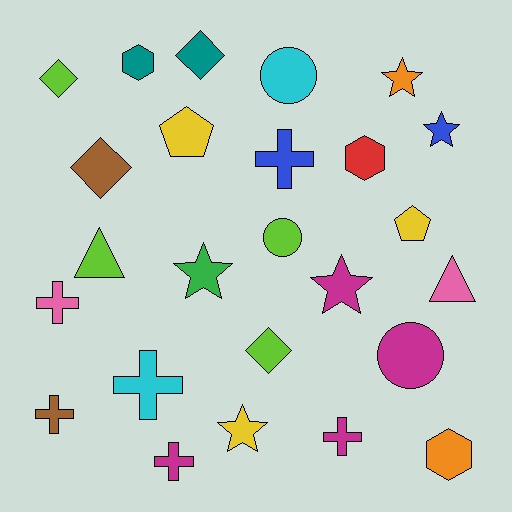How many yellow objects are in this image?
There are 3 yellow objects.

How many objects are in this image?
There are 25 objects.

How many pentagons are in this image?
There are 2 pentagons.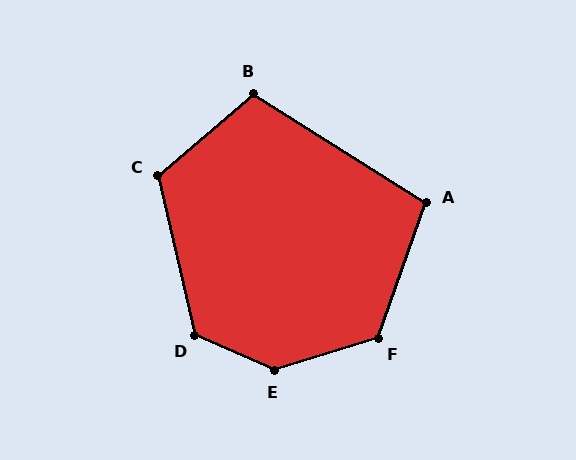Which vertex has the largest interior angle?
E, at approximately 139 degrees.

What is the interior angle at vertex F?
Approximately 127 degrees (obtuse).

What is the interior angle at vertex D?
Approximately 126 degrees (obtuse).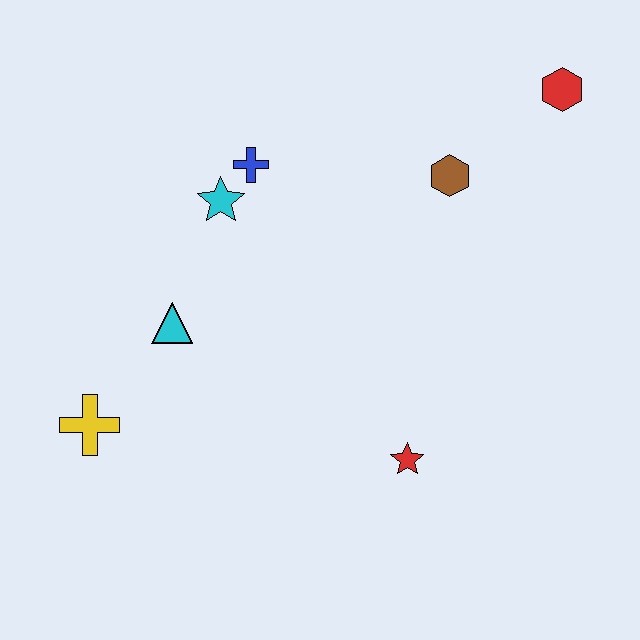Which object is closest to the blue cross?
The cyan star is closest to the blue cross.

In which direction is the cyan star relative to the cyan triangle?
The cyan star is above the cyan triangle.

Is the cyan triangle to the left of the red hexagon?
Yes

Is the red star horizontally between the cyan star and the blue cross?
No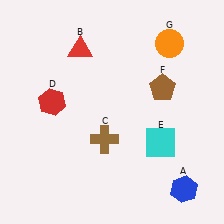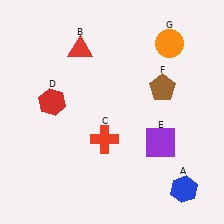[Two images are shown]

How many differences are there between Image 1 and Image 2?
There are 2 differences between the two images.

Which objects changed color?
C changed from brown to red. E changed from cyan to purple.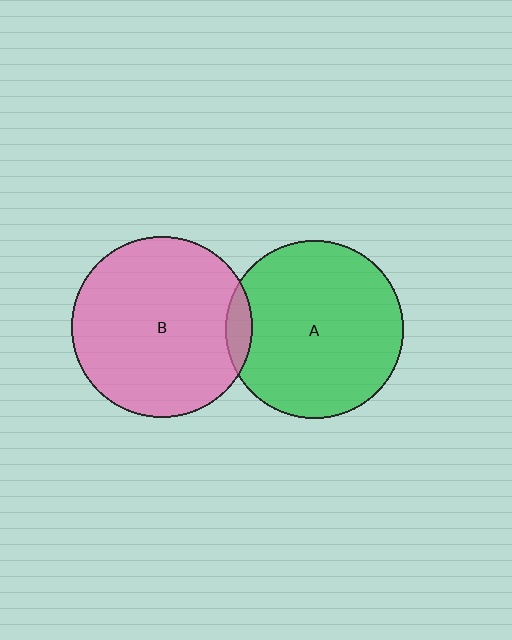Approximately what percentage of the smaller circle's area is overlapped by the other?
Approximately 5%.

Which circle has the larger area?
Circle B (pink).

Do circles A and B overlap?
Yes.